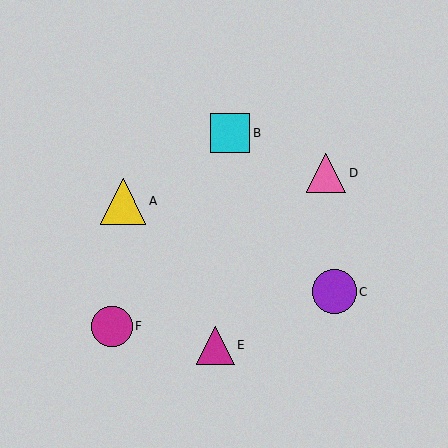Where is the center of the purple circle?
The center of the purple circle is at (334, 292).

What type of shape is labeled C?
Shape C is a purple circle.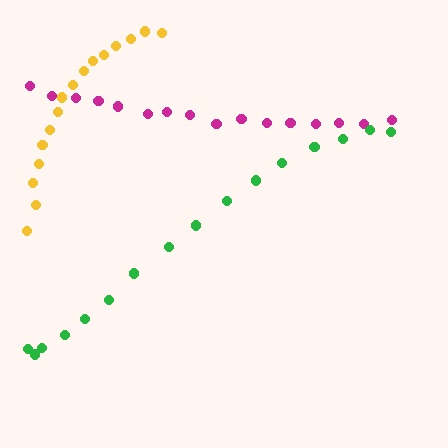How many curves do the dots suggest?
There are 3 distinct paths.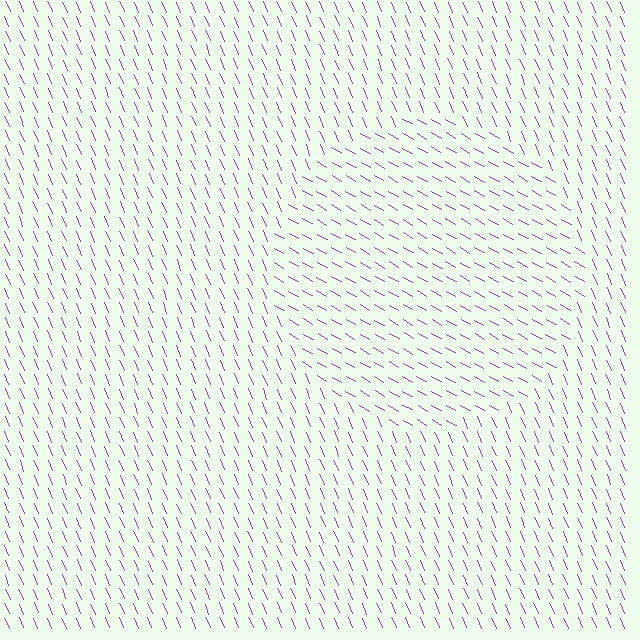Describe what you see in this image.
The image is filled with small purple line segments. A circle region in the image has lines oriented differently from the surrounding lines, creating a visible texture boundary.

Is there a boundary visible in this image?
Yes, there is a texture boundary formed by a change in line orientation.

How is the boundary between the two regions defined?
The boundary is defined purely by a change in line orientation (approximately 38 degrees difference). All lines are the same color and thickness.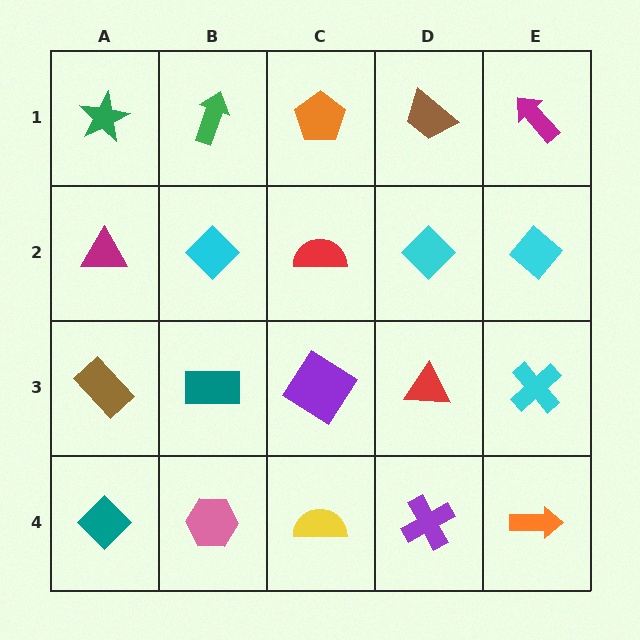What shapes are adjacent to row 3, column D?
A cyan diamond (row 2, column D), a purple cross (row 4, column D), a purple diamond (row 3, column C), a cyan cross (row 3, column E).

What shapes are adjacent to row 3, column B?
A cyan diamond (row 2, column B), a pink hexagon (row 4, column B), a brown rectangle (row 3, column A), a purple diamond (row 3, column C).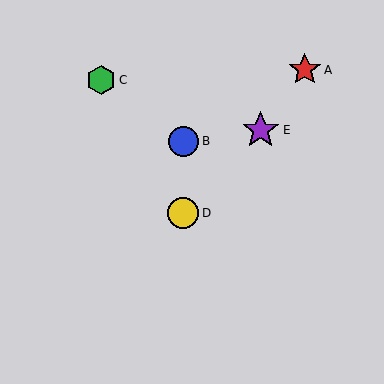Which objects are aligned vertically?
Objects B, D are aligned vertically.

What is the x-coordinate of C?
Object C is at x≈101.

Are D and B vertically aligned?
Yes, both are at x≈183.